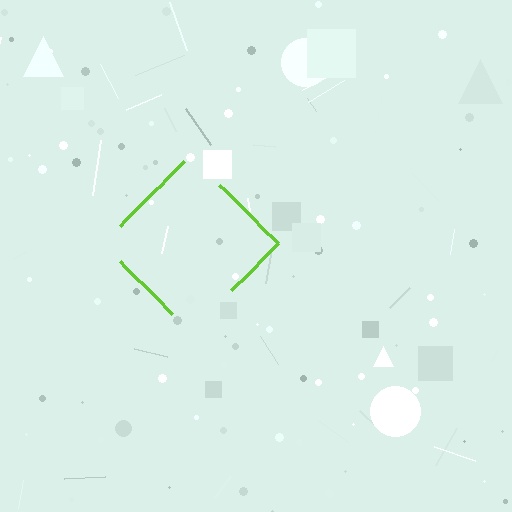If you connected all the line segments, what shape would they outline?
They would outline a diamond.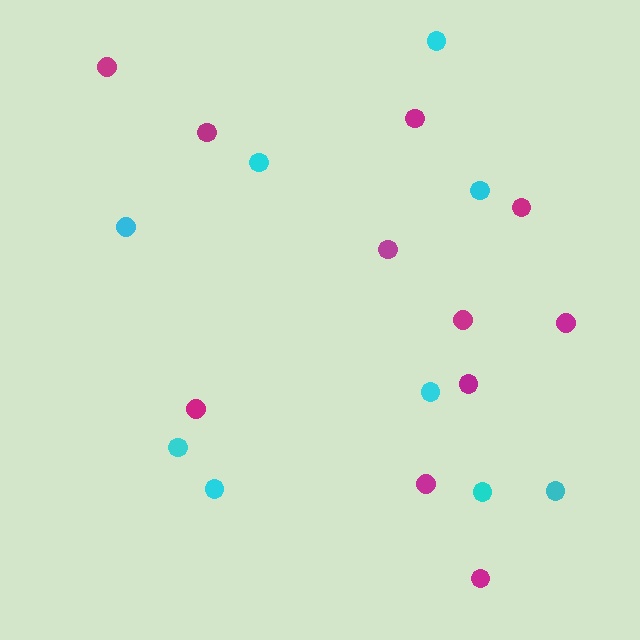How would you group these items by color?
There are 2 groups: one group of cyan circles (9) and one group of magenta circles (11).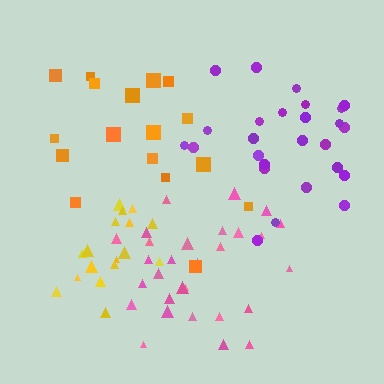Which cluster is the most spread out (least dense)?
Pink.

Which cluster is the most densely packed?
Yellow.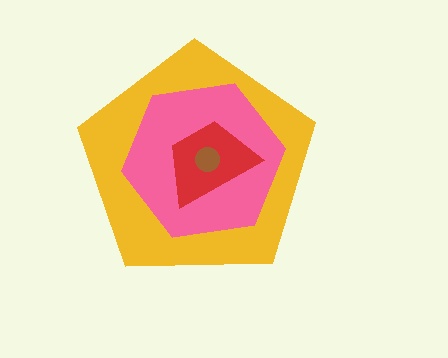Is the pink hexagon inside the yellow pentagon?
Yes.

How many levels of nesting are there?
4.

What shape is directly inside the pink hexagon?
The red trapezoid.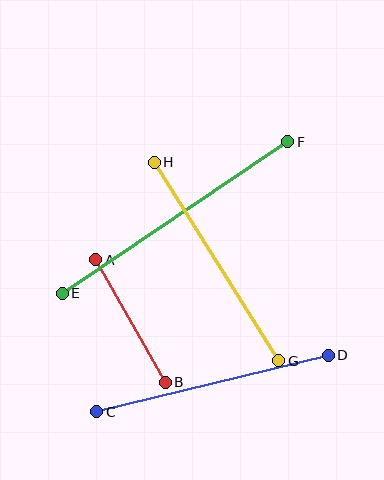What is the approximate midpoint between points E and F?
The midpoint is at approximately (175, 218) pixels.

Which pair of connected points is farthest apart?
Points E and F are farthest apart.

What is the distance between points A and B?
The distance is approximately 141 pixels.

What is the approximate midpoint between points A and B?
The midpoint is at approximately (131, 321) pixels.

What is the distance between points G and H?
The distance is approximately 234 pixels.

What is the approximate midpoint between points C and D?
The midpoint is at approximately (212, 384) pixels.